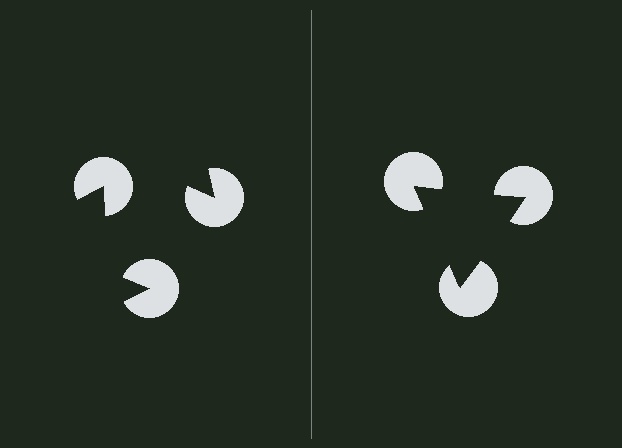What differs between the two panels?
The pac-man discs are positioned identically on both sides; only the wedge orientations differ. On the right they align to a triangle; on the left they are misaligned.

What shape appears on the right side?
An illusory triangle.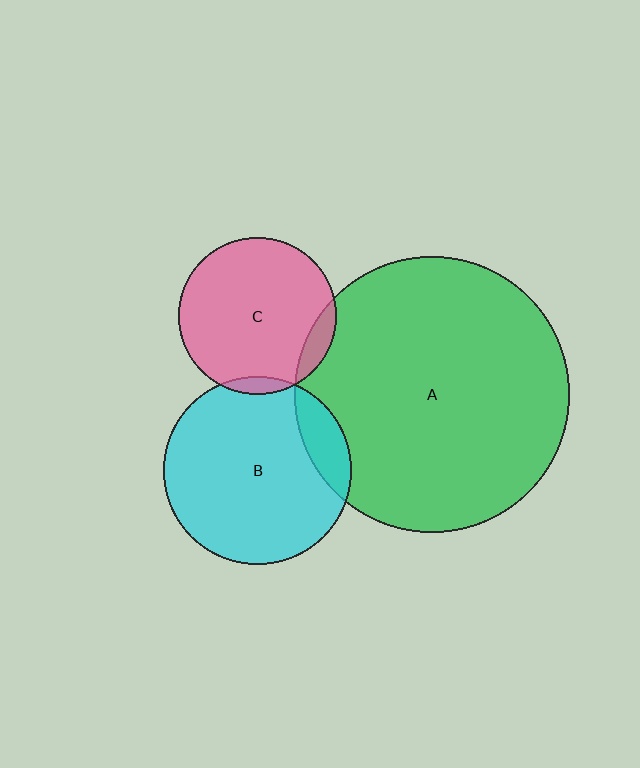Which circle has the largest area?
Circle A (green).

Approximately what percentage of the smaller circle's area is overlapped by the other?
Approximately 15%.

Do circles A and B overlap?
Yes.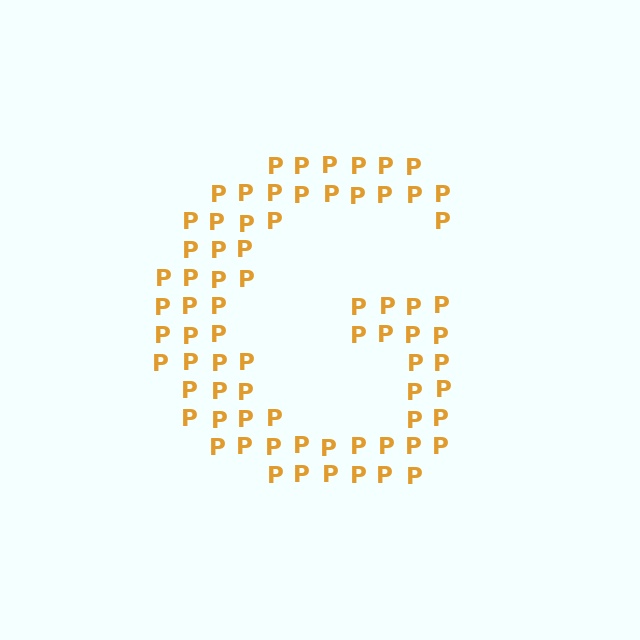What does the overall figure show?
The overall figure shows the letter G.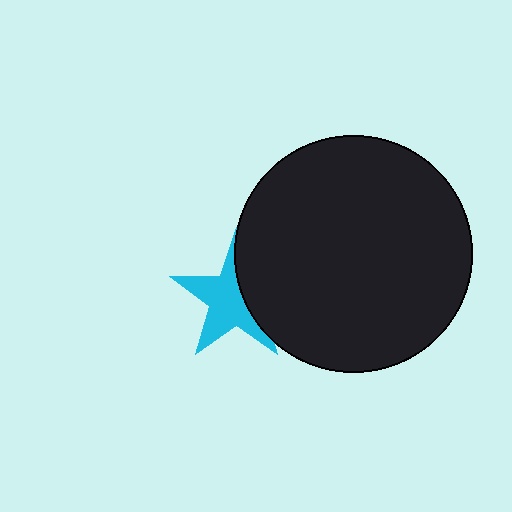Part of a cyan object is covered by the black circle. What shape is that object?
It is a star.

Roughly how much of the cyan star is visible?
About half of it is visible (roughly 62%).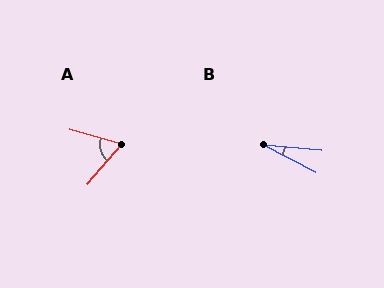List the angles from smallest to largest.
B (22°), A (66°).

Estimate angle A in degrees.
Approximately 66 degrees.